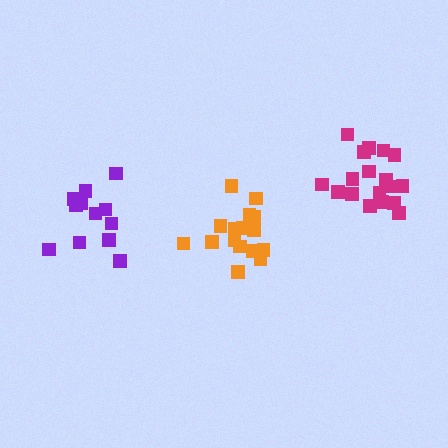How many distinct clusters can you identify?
There are 3 distinct clusters.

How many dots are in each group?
Group 1: 17 dots, Group 2: 12 dots, Group 3: 18 dots (47 total).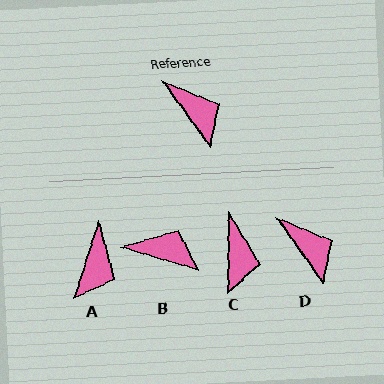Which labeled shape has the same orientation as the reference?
D.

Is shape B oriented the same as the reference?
No, it is off by about 38 degrees.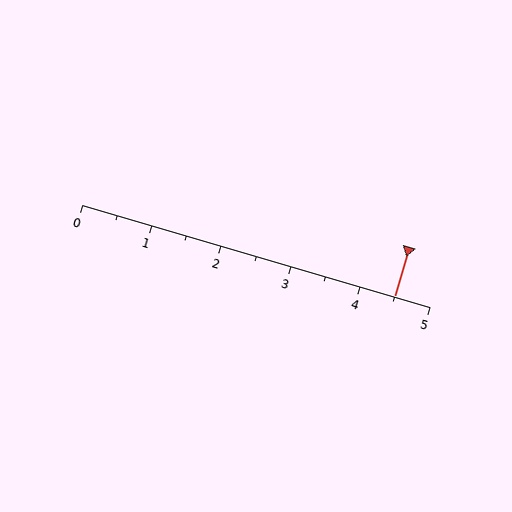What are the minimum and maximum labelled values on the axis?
The axis runs from 0 to 5.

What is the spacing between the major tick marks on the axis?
The major ticks are spaced 1 apart.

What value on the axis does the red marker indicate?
The marker indicates approximately 4.5.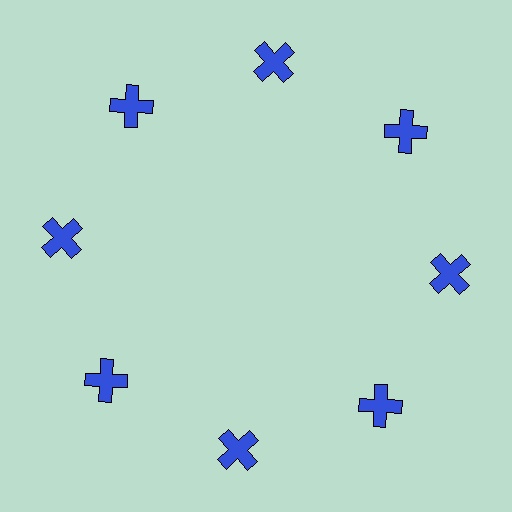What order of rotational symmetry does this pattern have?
This pattern has 8-fold rotational symmetry.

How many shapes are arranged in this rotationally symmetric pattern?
There are 8 shapes, arranged in 8 groups of 1.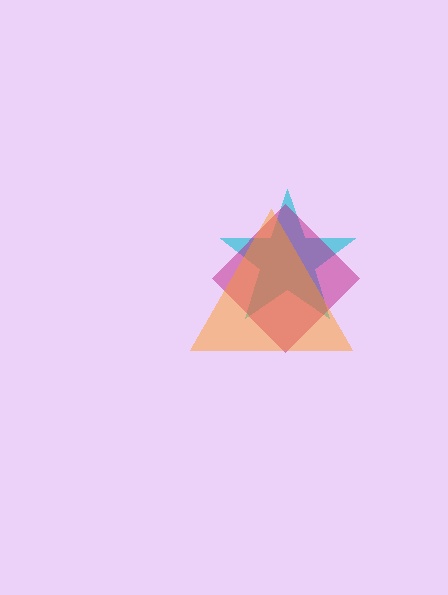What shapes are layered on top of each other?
The layered shapes are: a cyan star, a magenta diamond, an orange triangle.